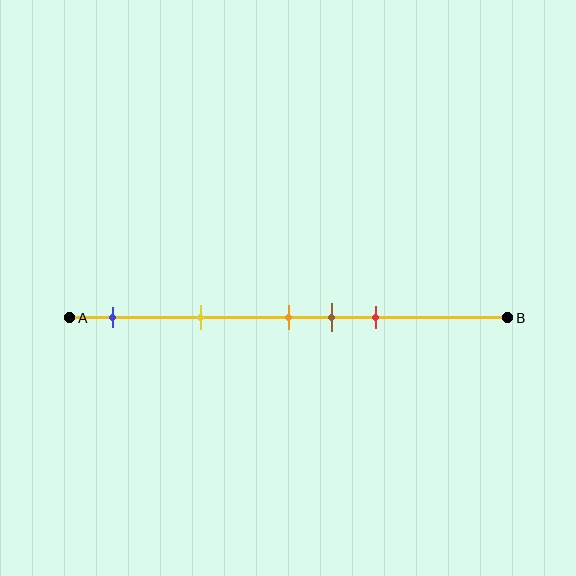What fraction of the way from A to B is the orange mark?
The orange mark is approximately 50% (0.5) of the way from A to B.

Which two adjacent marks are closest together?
The orange and brown marks are the closest adjacent pair.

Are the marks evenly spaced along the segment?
No, the marks are not evenly spaced.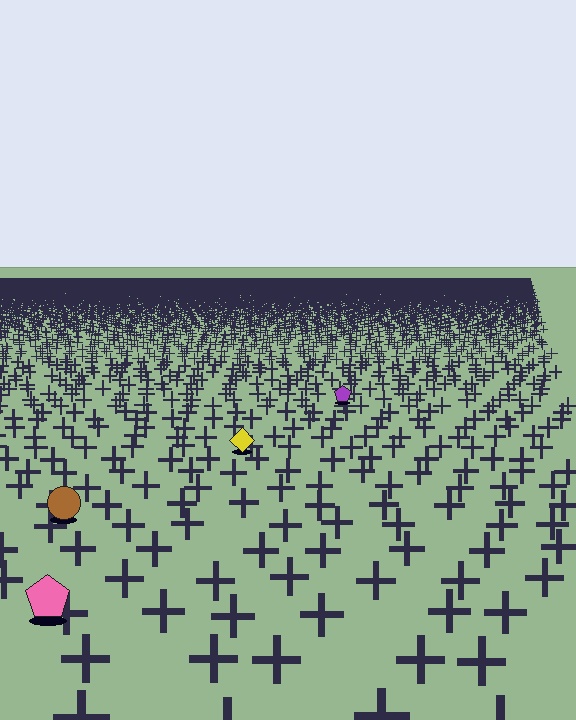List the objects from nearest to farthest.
From nearest to farthest: the pink pentagon, the brown circle, the yellow diamond, the purple pentagon.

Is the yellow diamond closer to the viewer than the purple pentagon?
Yes. The yellow diamond is closer — you can tell from the texture gradient: the ground texture is coarser near it.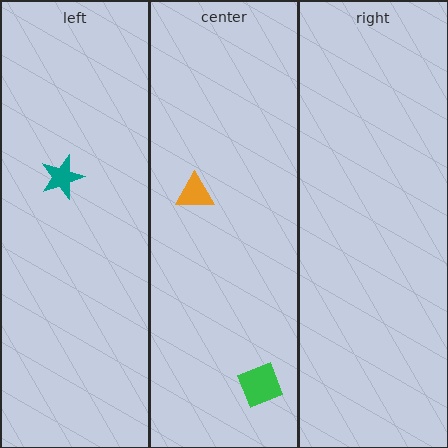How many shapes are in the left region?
1.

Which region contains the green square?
The center region.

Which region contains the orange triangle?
The center region.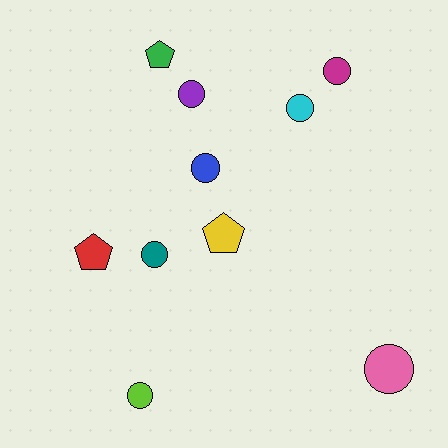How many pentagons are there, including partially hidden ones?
There are 3 pentagons.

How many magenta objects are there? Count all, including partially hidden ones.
There is 1 magenta object.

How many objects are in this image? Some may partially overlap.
There are 10 objects.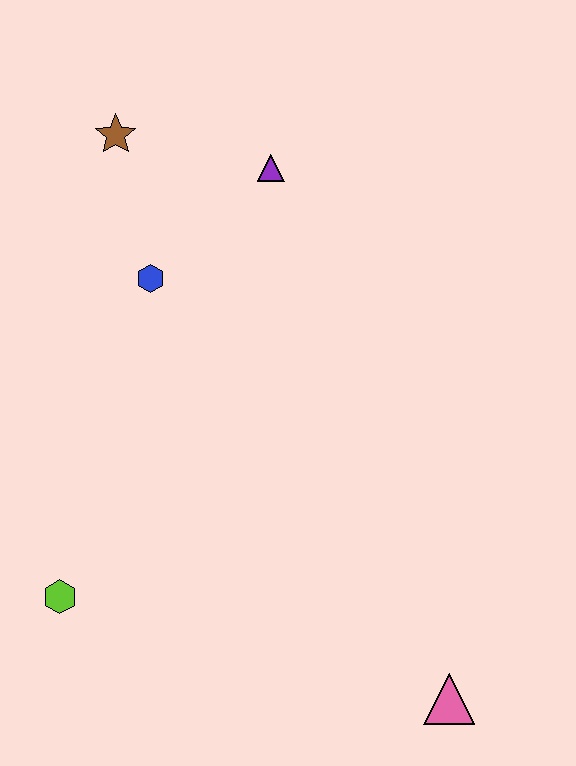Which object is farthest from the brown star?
The pink triangle is farthest from the brown star.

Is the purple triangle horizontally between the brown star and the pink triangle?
Yes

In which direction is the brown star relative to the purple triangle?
The brown star is to the left of the purple triangle.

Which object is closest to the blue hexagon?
The brown star is closest to the blue hexagon.